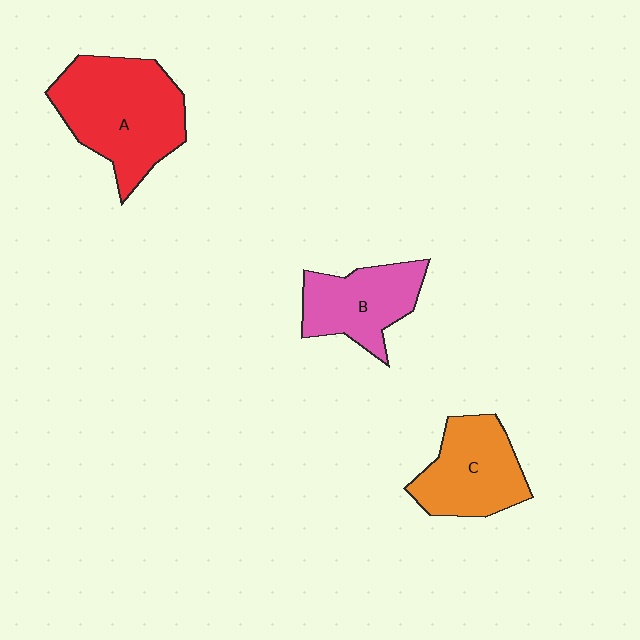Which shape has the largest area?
Shape A (red).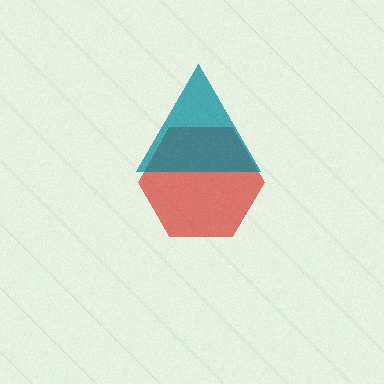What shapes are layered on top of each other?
The layered shapes are: a red hexagon, a teal triangle.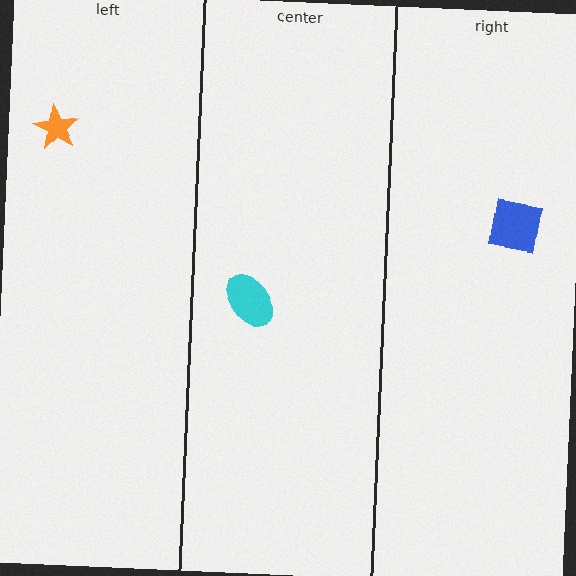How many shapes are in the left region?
1.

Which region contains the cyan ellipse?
The center region.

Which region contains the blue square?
The right region.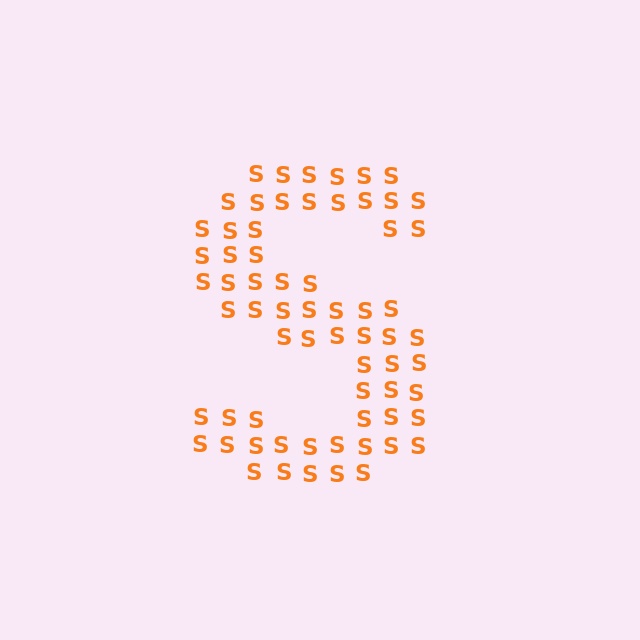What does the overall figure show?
The overall figure shows the letter S.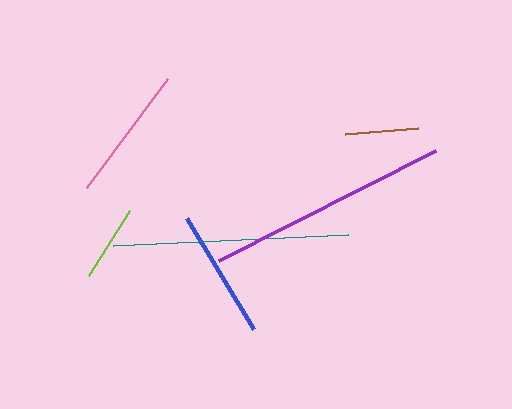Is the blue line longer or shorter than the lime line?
The blue line is longer than the lime line.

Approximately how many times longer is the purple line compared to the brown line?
The purple line is approximately 3.3 times the length of the brown line.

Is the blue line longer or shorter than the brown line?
The blue line is longer than the brown line.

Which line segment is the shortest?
The brown line is the shortest at approximately 73 pixels.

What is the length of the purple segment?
The purple segment is approximately 244 pixels long.